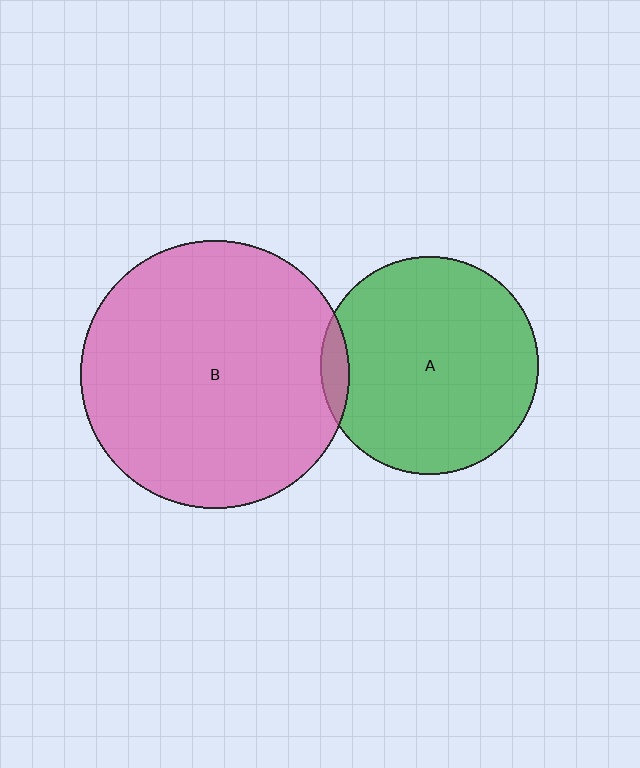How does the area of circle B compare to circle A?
Approximately 1.5 times.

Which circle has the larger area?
Circle B (pink).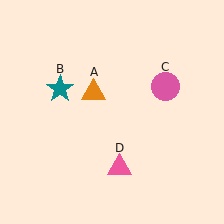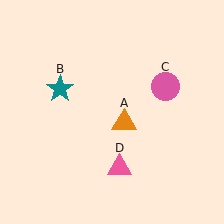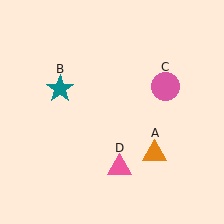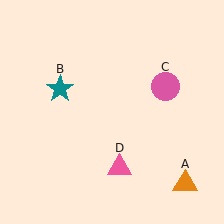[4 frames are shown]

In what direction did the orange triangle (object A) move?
The orange triangle (object A) moved down and to the right.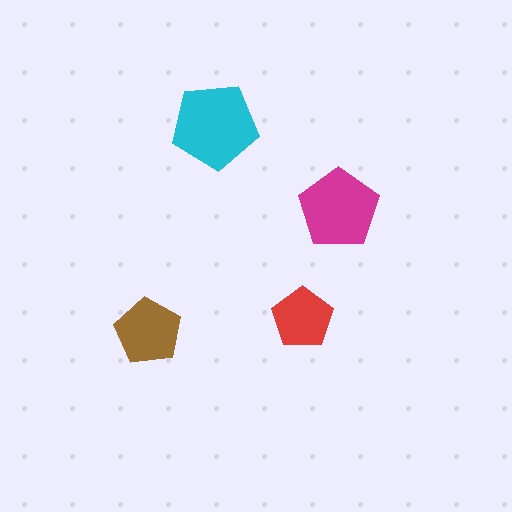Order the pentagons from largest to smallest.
the cyan one, the magenta one, the brown one, the red one.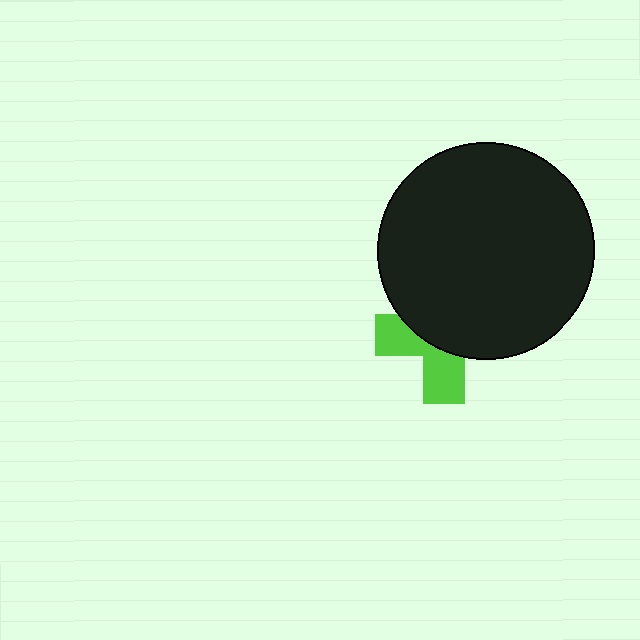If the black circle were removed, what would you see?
You would see the complete lime cross.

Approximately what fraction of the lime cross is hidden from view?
Roughly 61% of the lime cross is hidden behind the black circle.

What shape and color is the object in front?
The object in front is a black circle.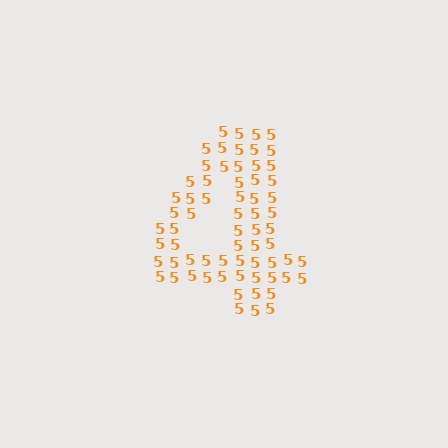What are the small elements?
The small elements are digit 5's.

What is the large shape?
The large shape is the digit 4.